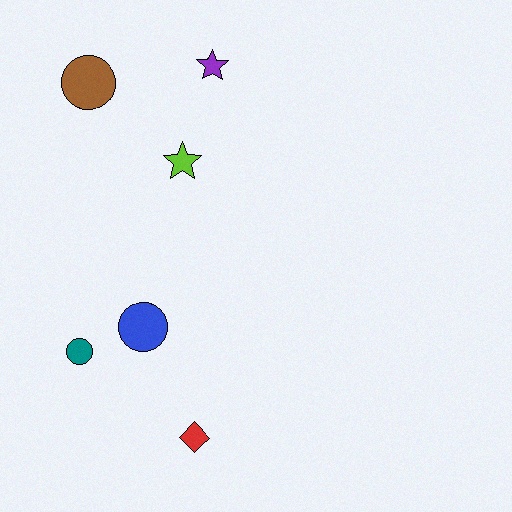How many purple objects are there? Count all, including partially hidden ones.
There is 1 purple object.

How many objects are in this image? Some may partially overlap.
There are 6 objects.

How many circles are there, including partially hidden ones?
There are 3 circles.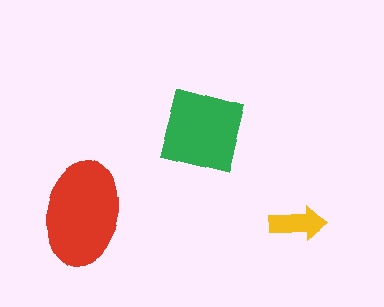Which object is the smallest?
The yellow arrow.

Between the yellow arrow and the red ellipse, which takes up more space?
The red ellipse.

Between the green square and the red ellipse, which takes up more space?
The red ellipse.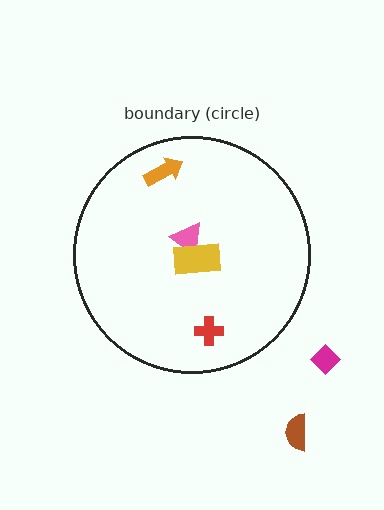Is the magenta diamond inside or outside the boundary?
Outside.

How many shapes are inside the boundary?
4 inside, 2 outside.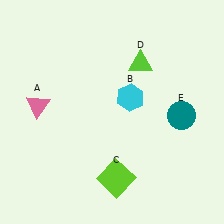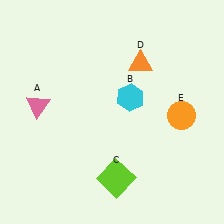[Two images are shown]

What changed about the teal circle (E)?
In Image 1, E is teal. In Image 2, it changed to orange.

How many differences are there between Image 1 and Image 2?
There are 2 differences between the two images.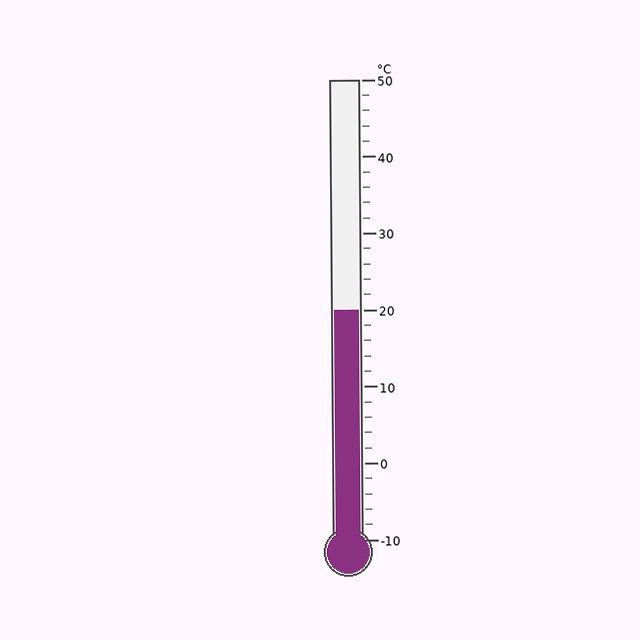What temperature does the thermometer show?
The thermometer shows approximately 20°C.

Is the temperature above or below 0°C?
The temperature is above 0°C.